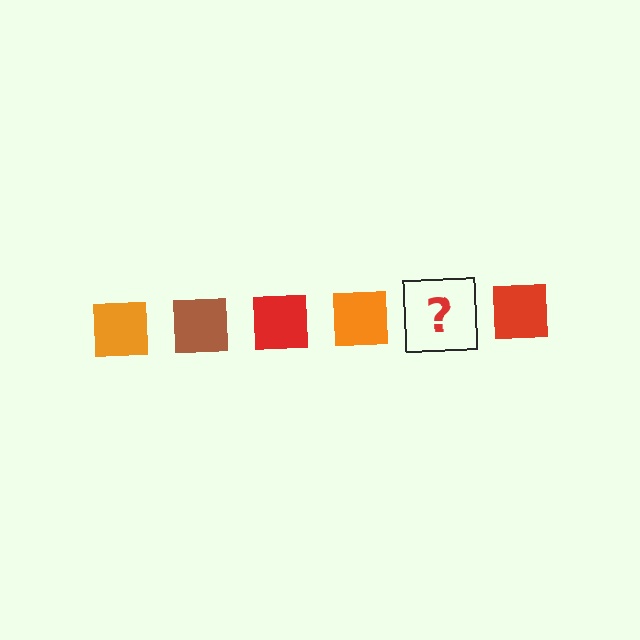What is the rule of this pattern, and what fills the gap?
The rule is that the pattern cycles through orange, brown, red squares. The gap should be filled with a brown square.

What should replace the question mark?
The question mark should be replaced with a brown square.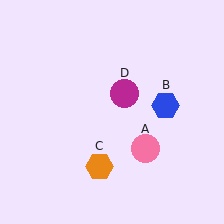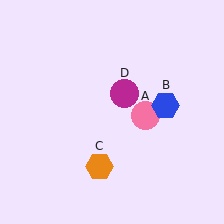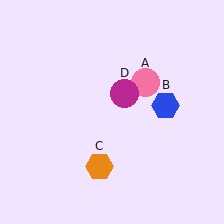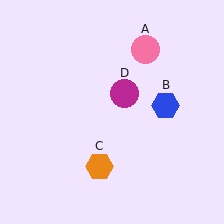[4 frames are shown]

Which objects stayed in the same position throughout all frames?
Blue hexagon (object B) and orange hexagon (object C) and magenta circle (object D) remained stationary.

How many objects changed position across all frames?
1 object changed position: pink circle (object A).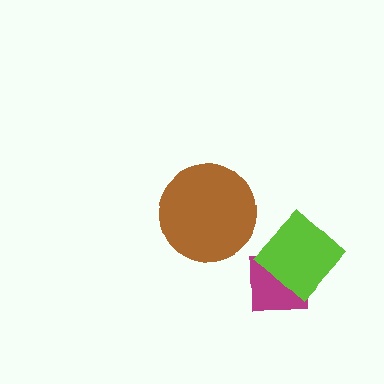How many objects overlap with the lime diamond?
1 object overlaps with the lime diamond.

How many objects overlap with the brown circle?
0 objects overlap with the brown circle.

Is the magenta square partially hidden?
Yes, it is partially covered by another shape.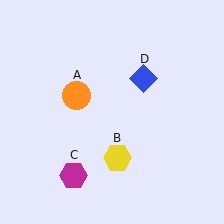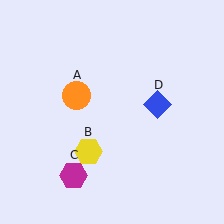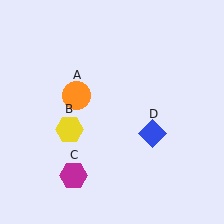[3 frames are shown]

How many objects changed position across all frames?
2 objects changed position: yellow hexagon (object B), blue diamond (object D).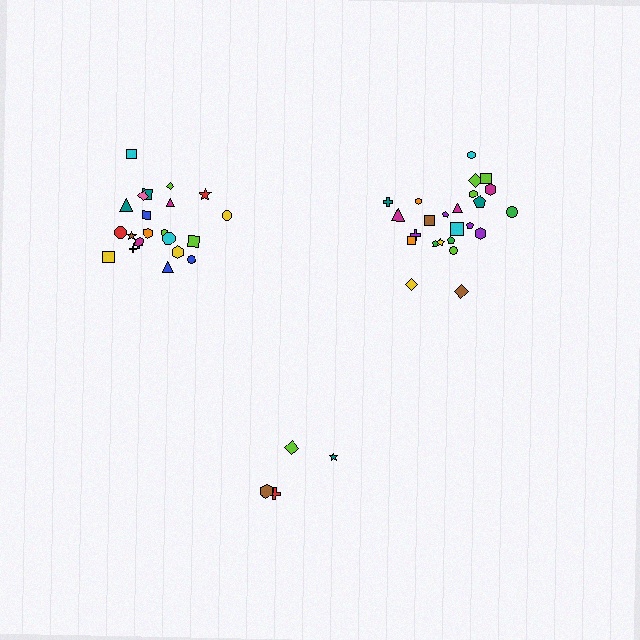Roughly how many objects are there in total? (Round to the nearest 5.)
Roughly 50 objects in total.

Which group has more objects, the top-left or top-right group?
The top-right group.